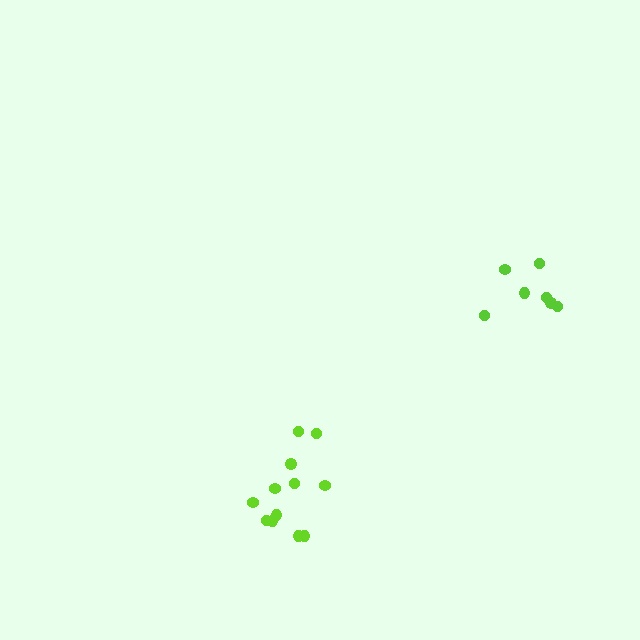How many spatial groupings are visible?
There are 2 spatial groupings.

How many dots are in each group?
Group 1: 12 dots, Group 2: 7 dots (19 total).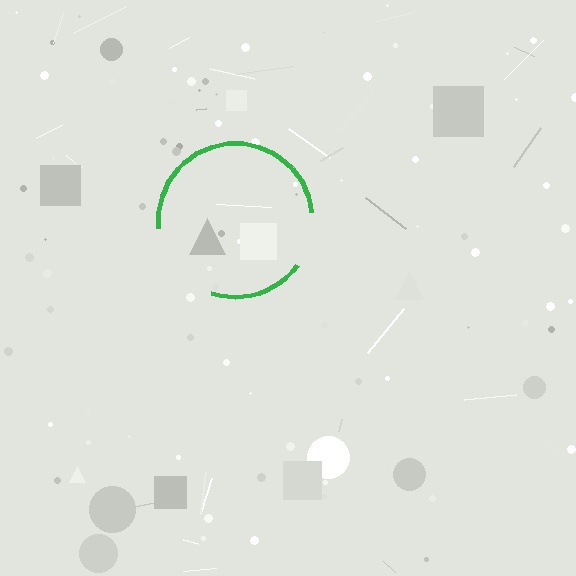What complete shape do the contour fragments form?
The contour fragments form a circle.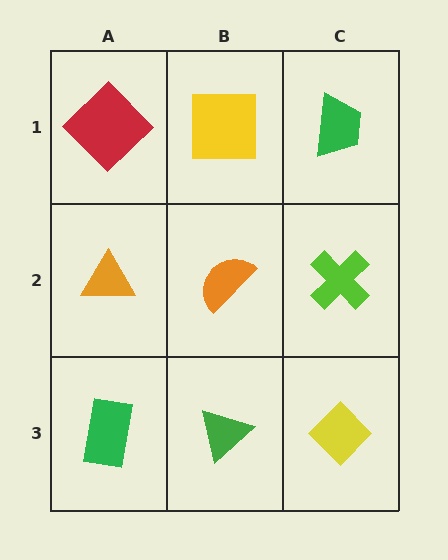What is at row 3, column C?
A yellow diamond.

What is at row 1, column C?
A green trapezoid.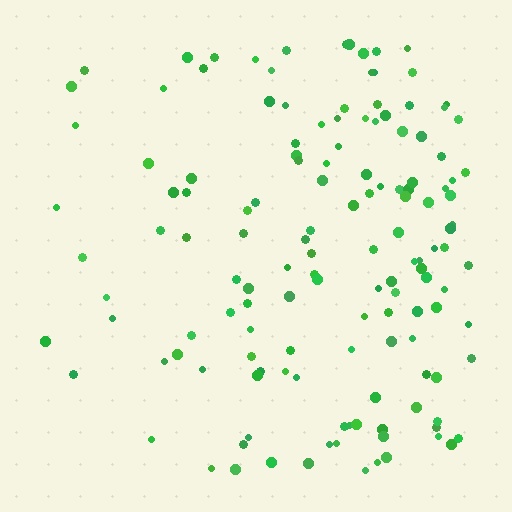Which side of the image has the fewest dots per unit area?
The left.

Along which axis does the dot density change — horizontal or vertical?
Horizontal.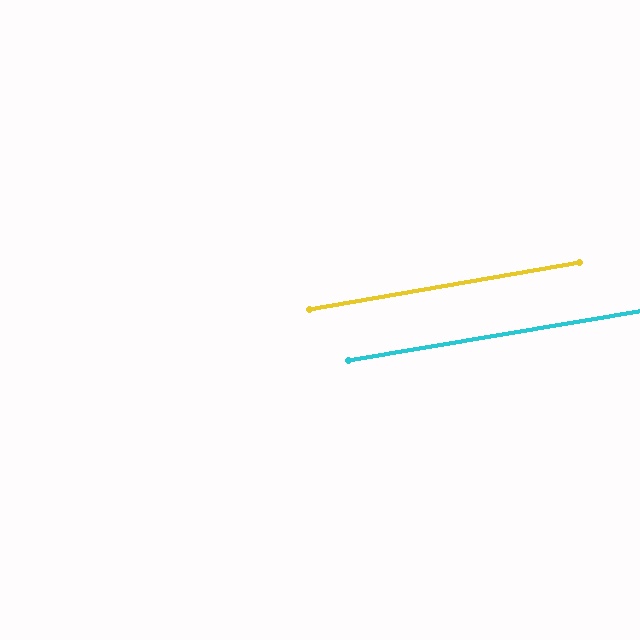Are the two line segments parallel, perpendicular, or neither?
Parallel — their directions differ by only 0.4°.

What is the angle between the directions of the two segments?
Approximately 0 degrees.